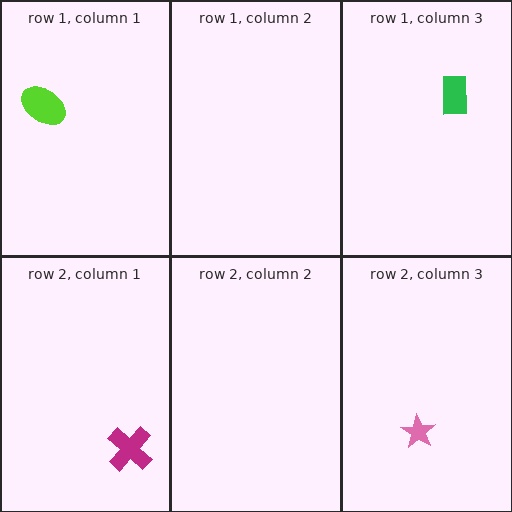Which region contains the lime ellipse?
The row 1, column 1 region.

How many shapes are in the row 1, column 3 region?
1.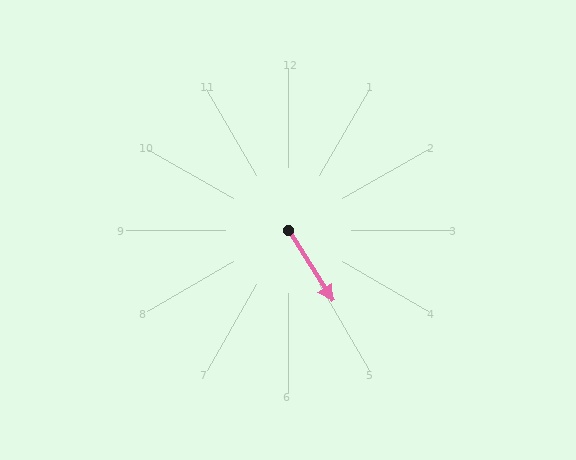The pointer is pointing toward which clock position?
Roughly 5 o'clock.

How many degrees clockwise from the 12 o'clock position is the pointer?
Approximately 148 degrees.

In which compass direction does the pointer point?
Southeast.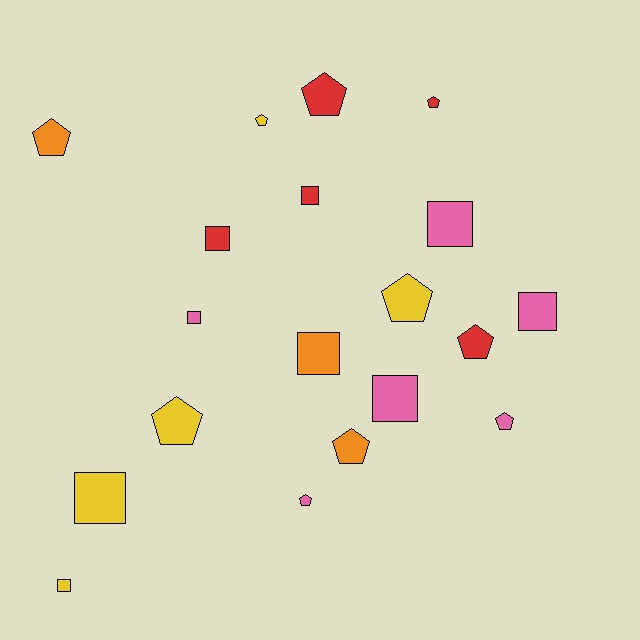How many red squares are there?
There are 2 red squares.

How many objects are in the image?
There are 19 objects.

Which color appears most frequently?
Pink, with 6 objects.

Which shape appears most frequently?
Pentagon, with 10 objects.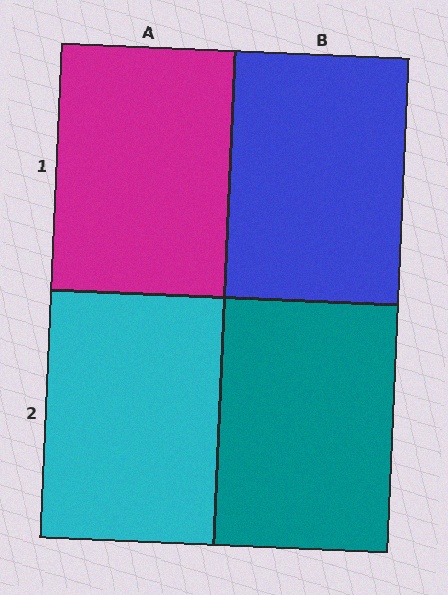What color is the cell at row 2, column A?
Cyan.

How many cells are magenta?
1 cell is magenta.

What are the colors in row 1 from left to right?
Magenta, blue.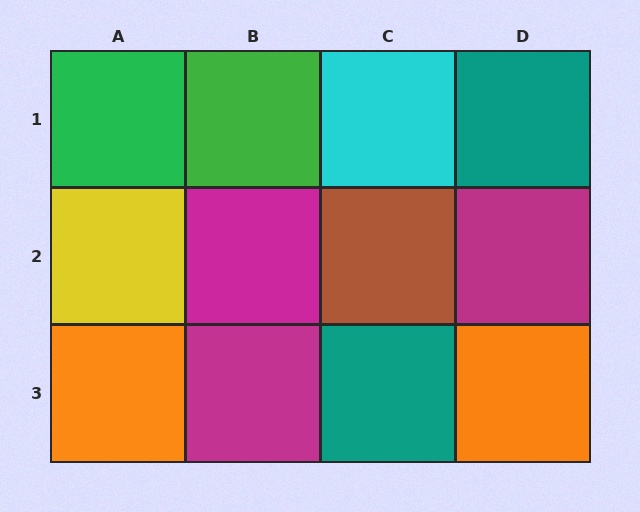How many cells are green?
2 cells are green.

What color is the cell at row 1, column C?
Cyan.